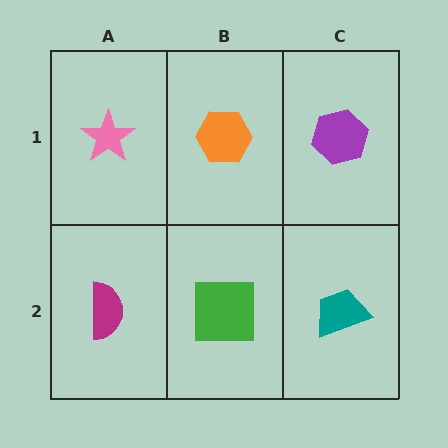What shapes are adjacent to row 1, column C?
A teal trapezoid (row 2, column C), an orange hexagon (row 1, column B).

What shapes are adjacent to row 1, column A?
A magenta semicircle (row 2, column A), an orange hexagon (row 1, column B).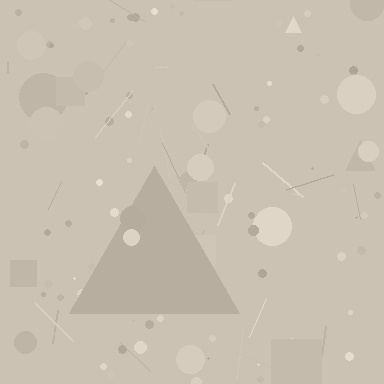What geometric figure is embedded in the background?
A triangle is embedded in the background.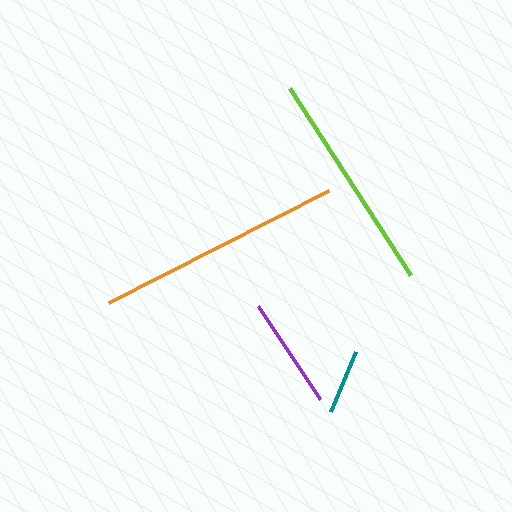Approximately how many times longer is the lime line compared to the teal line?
The lime line is approximately 3.5 times the length of the teal line.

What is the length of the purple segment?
The purple segment is approximately 112 pixels long.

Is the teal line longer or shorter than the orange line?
The orange line is longer than the teal line.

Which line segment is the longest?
The orange line is the longest at approximately 247 pixels.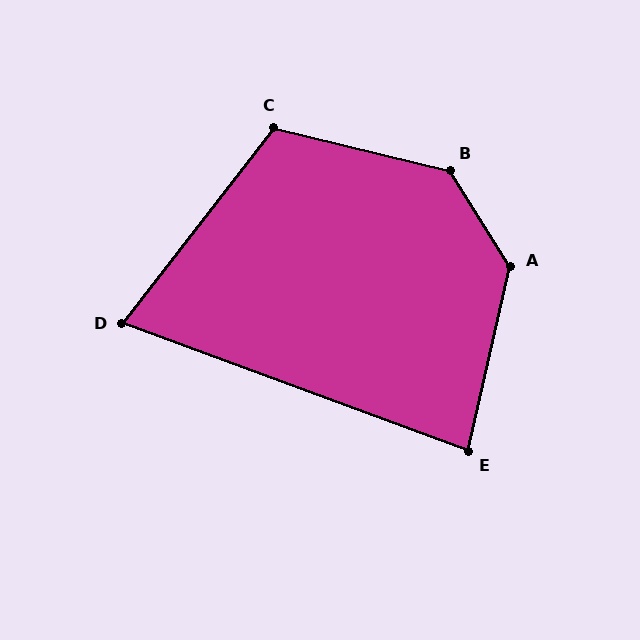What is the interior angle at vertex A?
Approximately 135 degrees (obtuse).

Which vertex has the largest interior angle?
B, at approximately 136 degrees.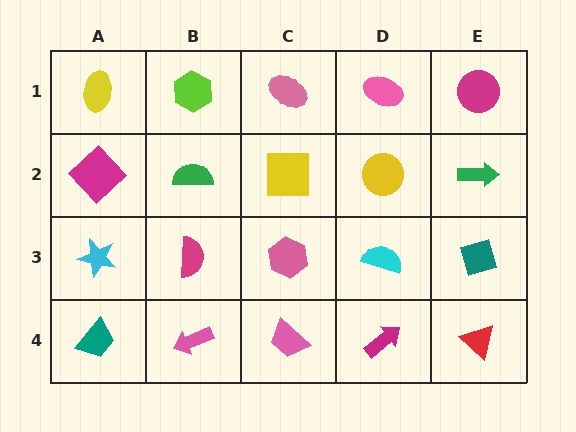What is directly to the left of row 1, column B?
A yellow ellipse.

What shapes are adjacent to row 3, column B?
A green semicircle (row 2, column B), a pink arrow (row 4, column B), a cyan star (row 3, column A), a pink hexagon (row 3, column C).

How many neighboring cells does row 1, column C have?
3.